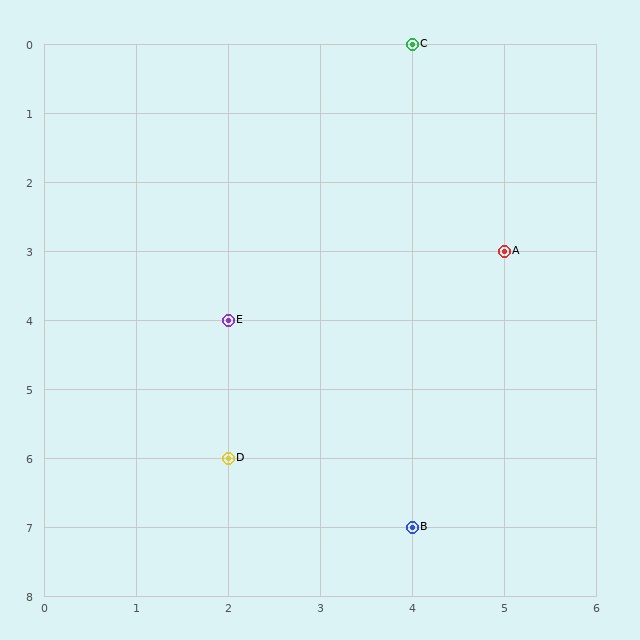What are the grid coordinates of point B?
Point B is at grid coordinates (4, 7).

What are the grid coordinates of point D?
Point D is at grid coordinates (2, 6).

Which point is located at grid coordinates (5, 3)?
Point A is at (5, 3).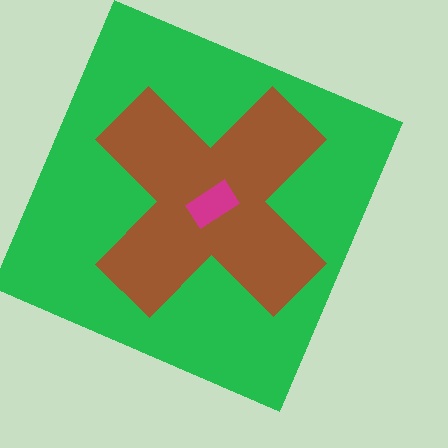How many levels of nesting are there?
3.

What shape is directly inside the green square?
The brown cross.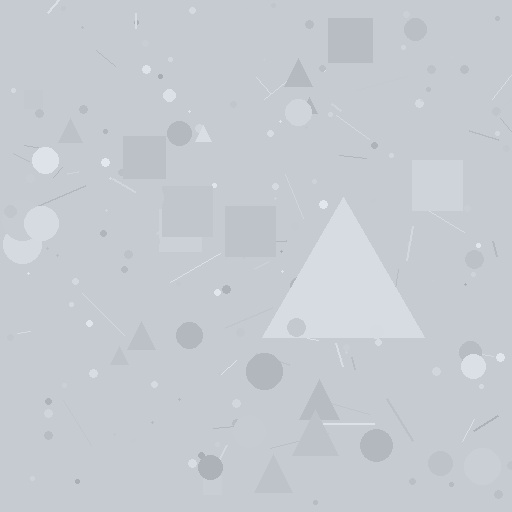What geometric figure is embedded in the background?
A triangle is embedded in the background.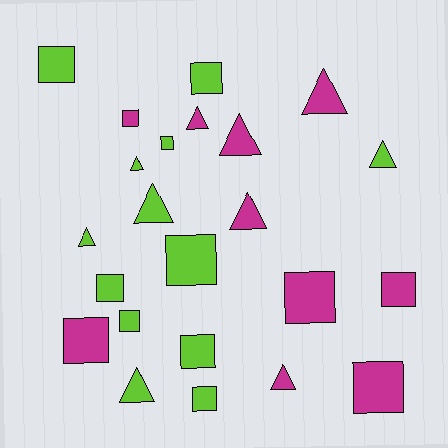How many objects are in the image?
There are 23 objects.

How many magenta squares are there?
There are 5 magenta squares.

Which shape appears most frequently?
Square, with 13 objects.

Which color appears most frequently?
Lime, with 13 objects.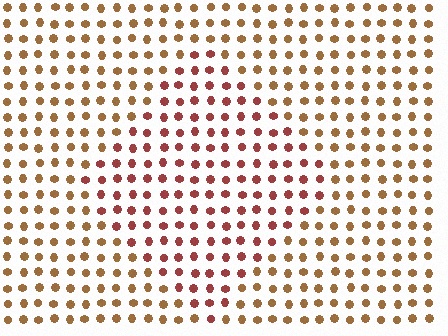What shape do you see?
I see a diamond.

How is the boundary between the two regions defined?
The boundary is defined purely by a slight shift in hue (about 33 degrees). Spacing, size, and orientation are identical on both sides.